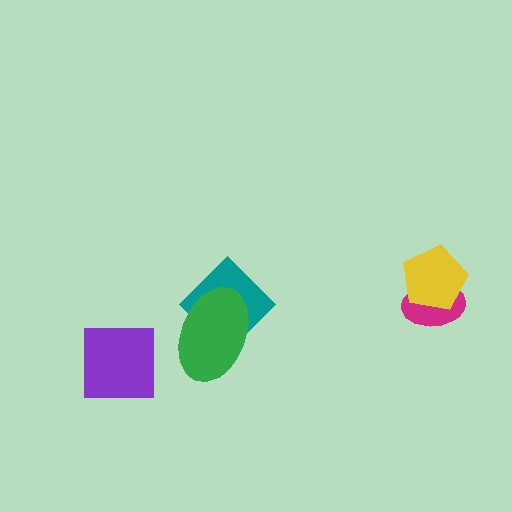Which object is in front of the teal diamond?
The green ellipse is in front of the teal diamond.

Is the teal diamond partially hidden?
Yes, it is partially covered by another shape.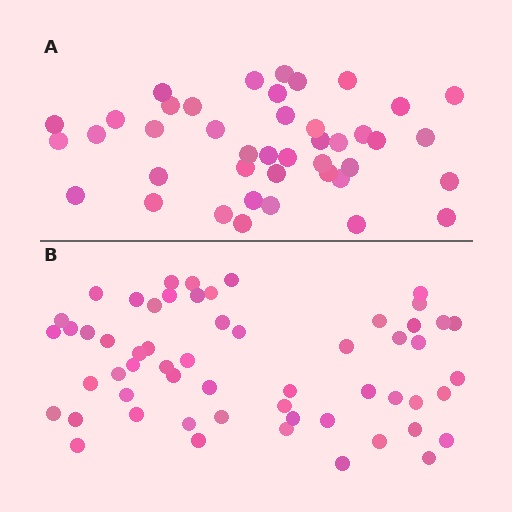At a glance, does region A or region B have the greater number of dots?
Region B (the bottom region) has more dots.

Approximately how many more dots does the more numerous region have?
Region B has approximately 15 more dots than region A.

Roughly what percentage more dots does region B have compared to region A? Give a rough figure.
About 35% more.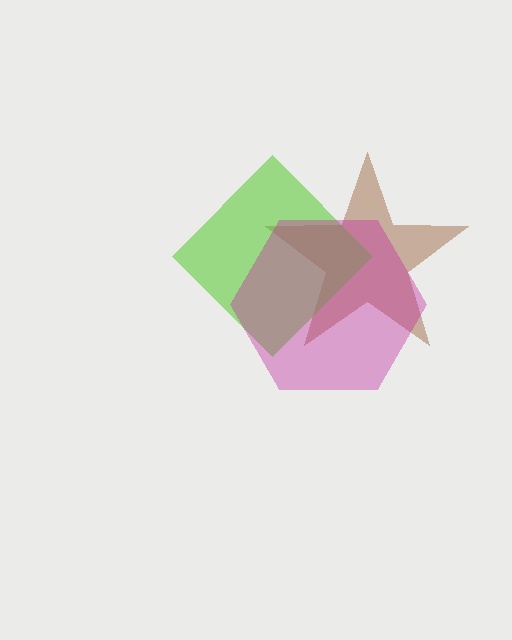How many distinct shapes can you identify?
There are 3 distinct shapes: a brown star, a lime diamond, a magenta hexagon.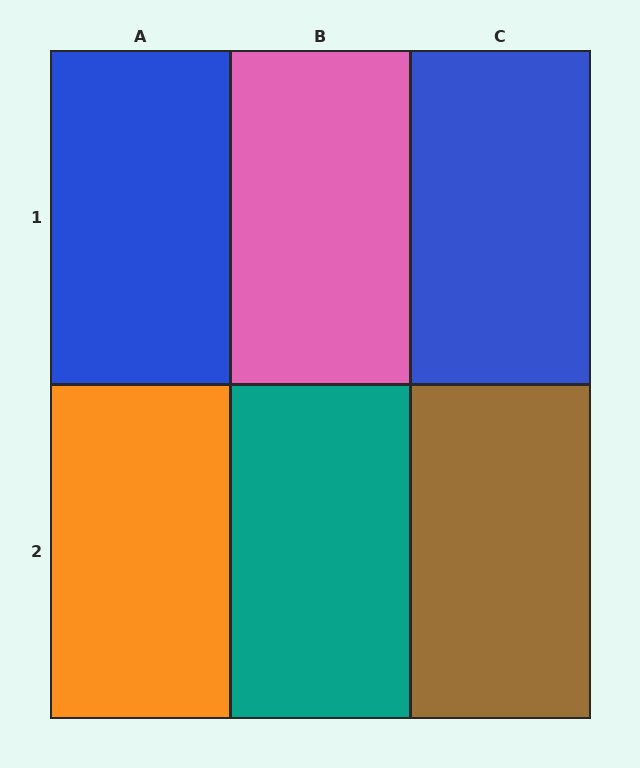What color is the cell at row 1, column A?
Blue.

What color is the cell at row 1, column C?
Blue.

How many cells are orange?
1 cell is orange.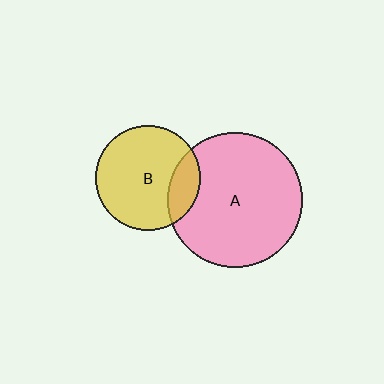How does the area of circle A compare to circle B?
Approximately 1.7 times.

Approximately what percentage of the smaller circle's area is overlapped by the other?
Approximately 20%.